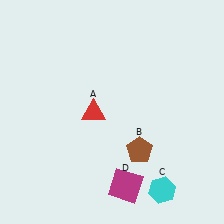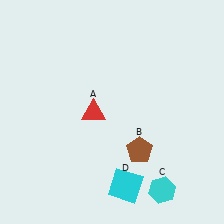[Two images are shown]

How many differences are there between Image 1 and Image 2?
There is 1 difference between the two images.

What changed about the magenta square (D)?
In Image 1, D is magenta. In Image 2, it changed to cyan.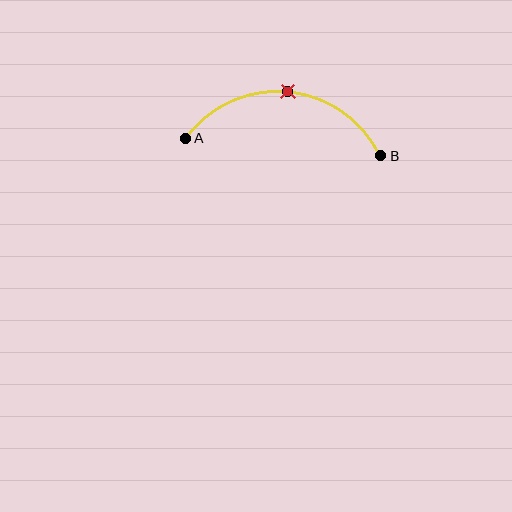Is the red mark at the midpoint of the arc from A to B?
Yes. The red mark lies on the arc at equal arc-length from both A and B — it is the arc midpoint.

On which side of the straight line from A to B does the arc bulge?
The arc bulges above the straight line connecting A and B.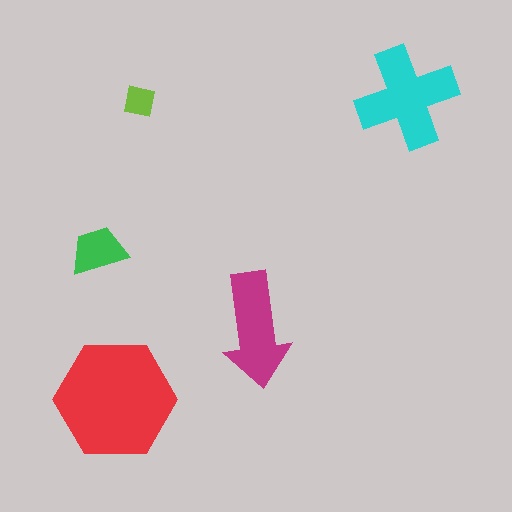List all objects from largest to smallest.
The red hexagon, the cyan cross, the magenta arrow, the green trapezoid, the lime square.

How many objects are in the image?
There are 5 objects in the image.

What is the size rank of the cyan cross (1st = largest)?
2nd.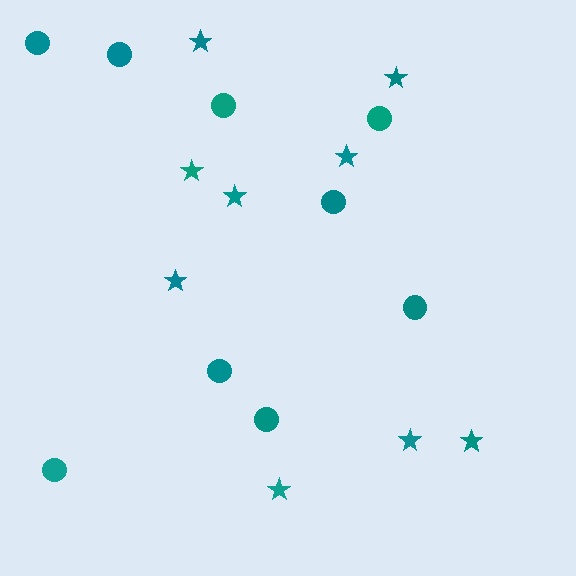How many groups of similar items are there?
There are 2 groups: one group of circles (9) and one group of stars (9).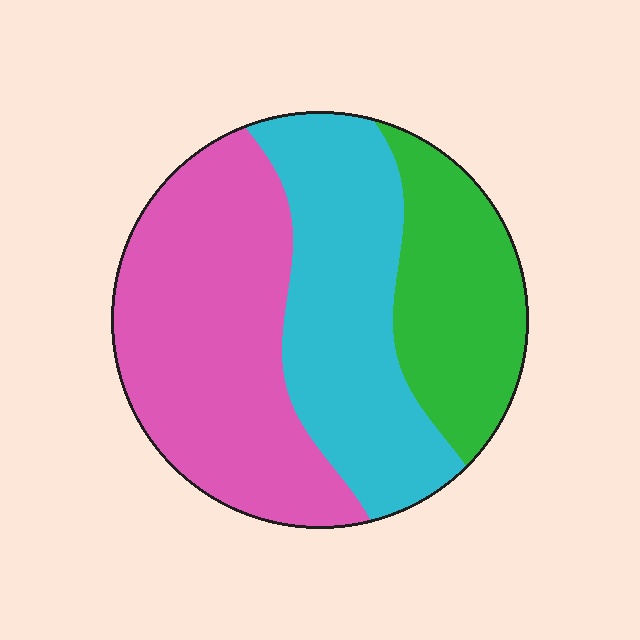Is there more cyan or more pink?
Pink.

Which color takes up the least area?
Green, at roughly 25%.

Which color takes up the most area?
Pink, at roughly 45%.